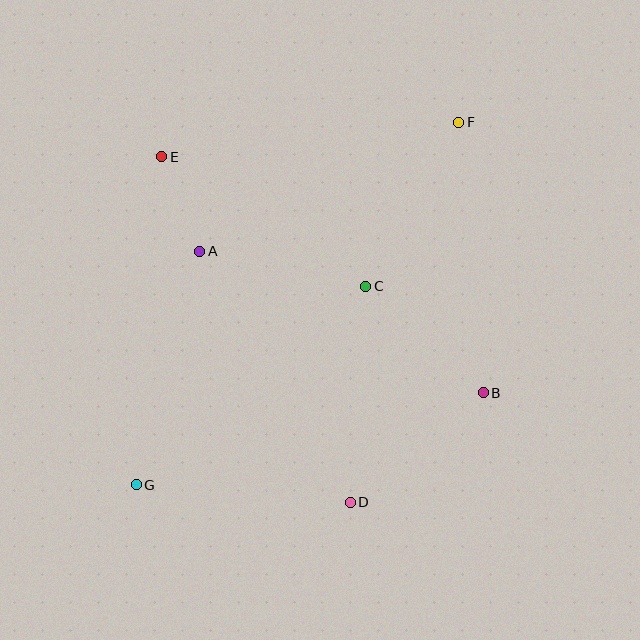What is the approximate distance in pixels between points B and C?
The distance between B and C is approximately 158 pixels.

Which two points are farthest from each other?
Points F and G are farthest from each other.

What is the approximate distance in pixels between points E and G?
The distance between E and G is approximately 329 pixels.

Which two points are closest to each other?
Points A and E are closest to each other.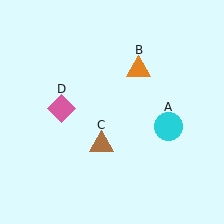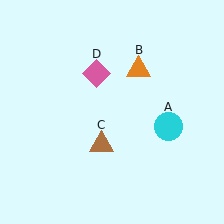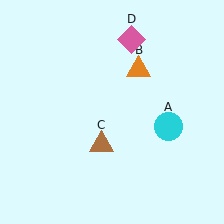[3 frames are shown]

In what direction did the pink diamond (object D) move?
The pink diamond (object D) moved up and to the right.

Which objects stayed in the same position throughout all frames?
Cyan circle (object A) and orange triangle (object B) and brown triangle (object C) remained stationary.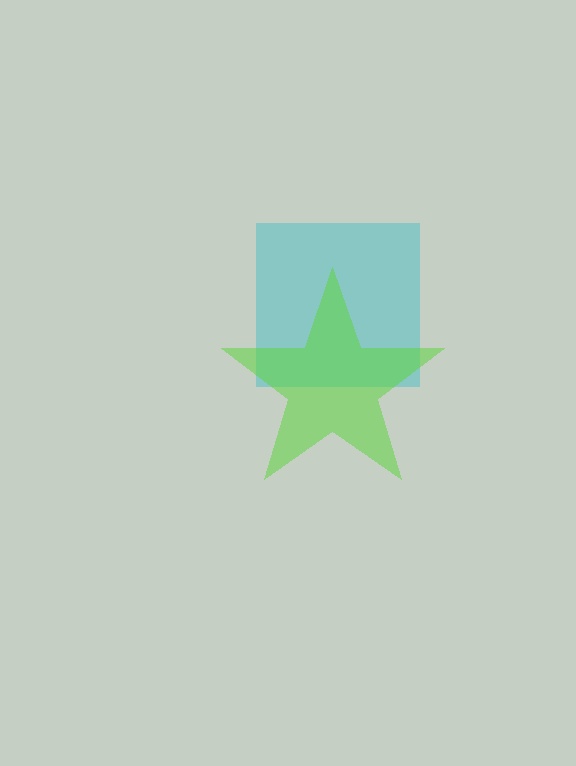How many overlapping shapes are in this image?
There are 2 overlapping shapes in the image.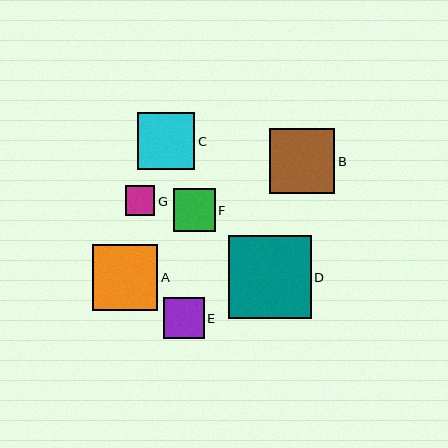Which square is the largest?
Square D is the largest with a size of approximately 83 pixels.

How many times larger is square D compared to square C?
Square D is approximately 1.4 times the size of square C.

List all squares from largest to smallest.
From largest to smallest: D, A, B, C, F, E, G.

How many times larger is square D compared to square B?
Square D is approximately 1.3 times the size of square B.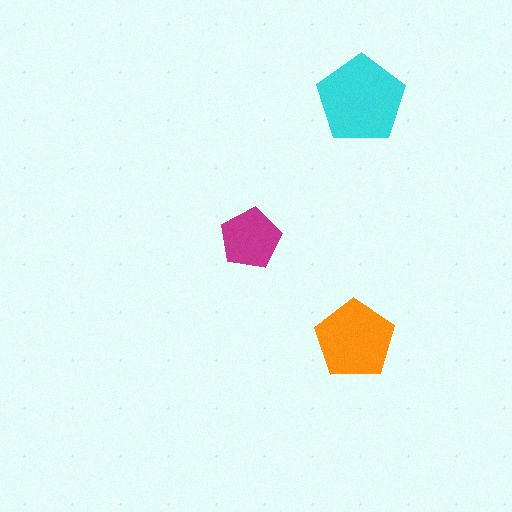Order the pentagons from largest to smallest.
the cyan one, the orange one, the magenta one.